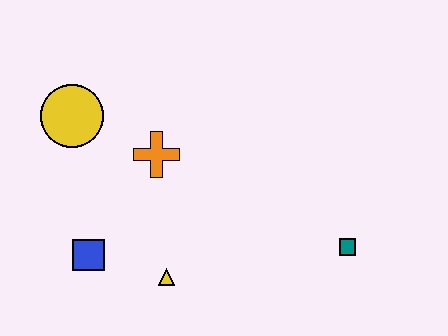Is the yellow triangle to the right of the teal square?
No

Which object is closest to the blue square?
The yellow triangle is closest to the blue square.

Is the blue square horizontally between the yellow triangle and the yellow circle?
Yes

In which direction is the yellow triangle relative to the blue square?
The yellow triangle is to the right of the blue square.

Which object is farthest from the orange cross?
The teal square is farthest from the orange cross.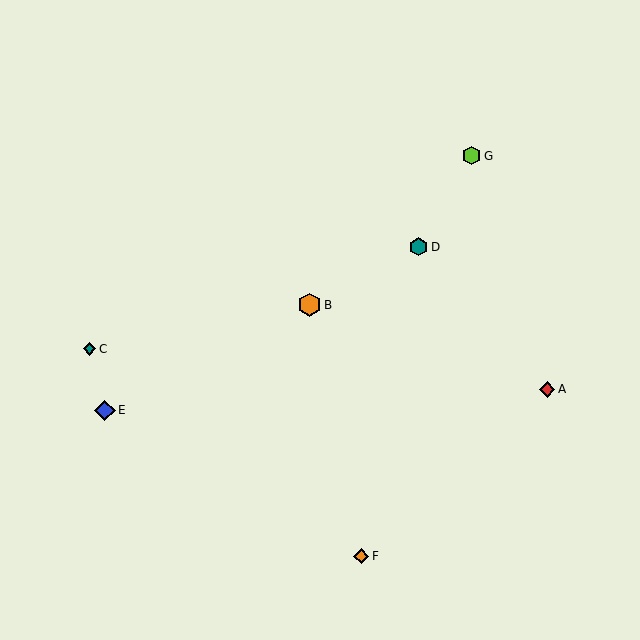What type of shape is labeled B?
Shape B is an orange hexagon.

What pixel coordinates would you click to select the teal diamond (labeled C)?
Click at (90, 349) to select the teal diamond C.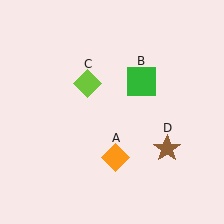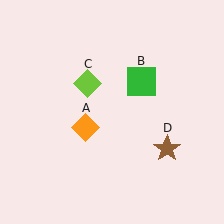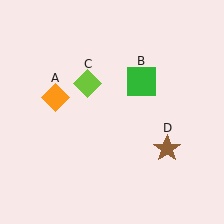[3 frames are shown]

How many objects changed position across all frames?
1 object changed position: orange diamond (object A).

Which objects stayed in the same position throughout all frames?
Green square (object B) and lime diamond (object C) and brown star (object D) remained stationary.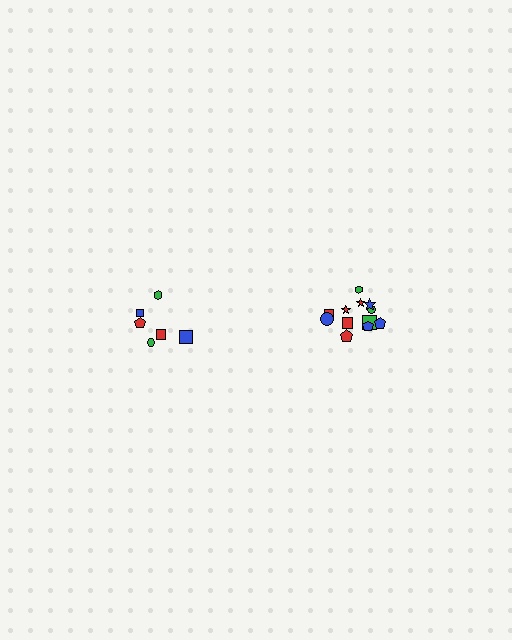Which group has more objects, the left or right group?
The right group.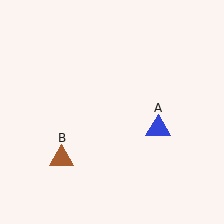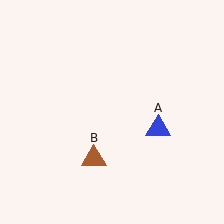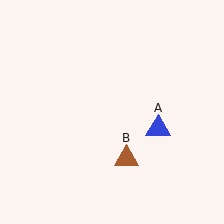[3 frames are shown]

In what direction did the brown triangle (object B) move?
The brown triangle (object B) moved right.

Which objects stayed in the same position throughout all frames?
Blue triangle (object A) remained stationary.